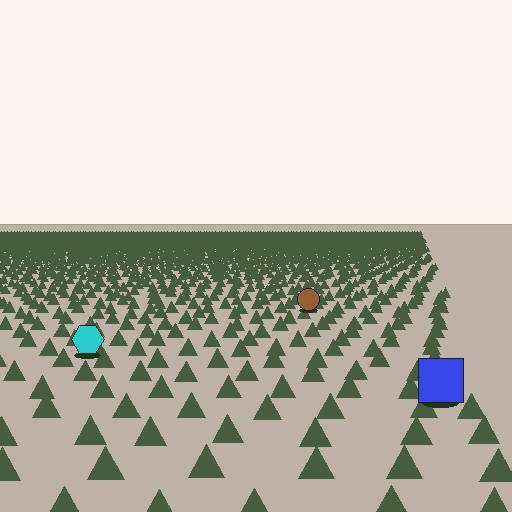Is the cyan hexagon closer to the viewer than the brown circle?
Yes. The cyan hexagon is closer — you can tell from the texture gradient: the ground texture is coarser near it.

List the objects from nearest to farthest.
From nearest to farthest: the blue square, the cyan hexagon, the brown circle.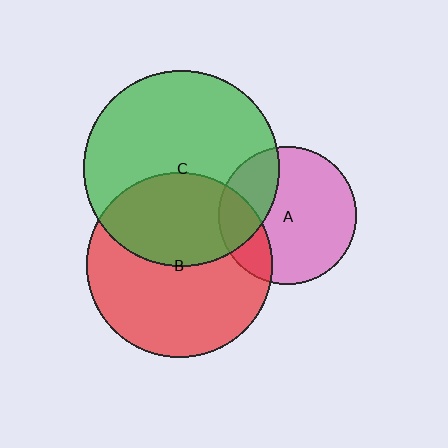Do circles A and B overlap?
Yes.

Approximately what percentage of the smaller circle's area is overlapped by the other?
Approximately 20%.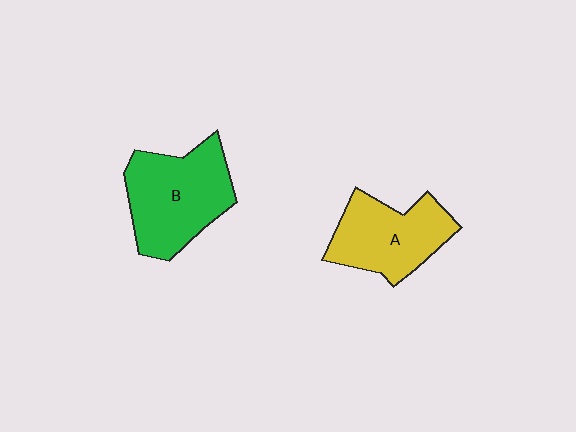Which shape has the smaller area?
Shape A (yellow).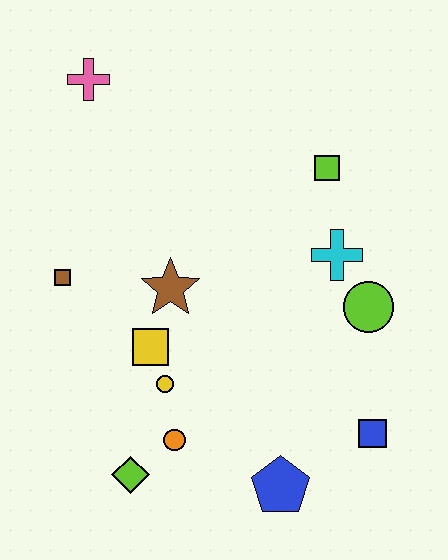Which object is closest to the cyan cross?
The lime circle is closest to the cyan cross.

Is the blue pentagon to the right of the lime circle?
No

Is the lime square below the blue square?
No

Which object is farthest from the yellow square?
The pink cross is farthest from the yellow square.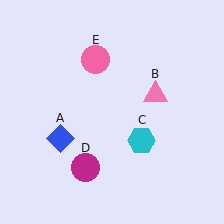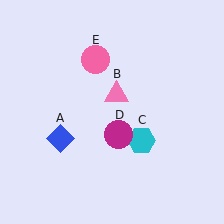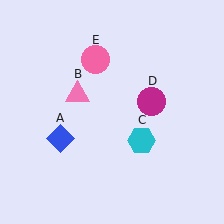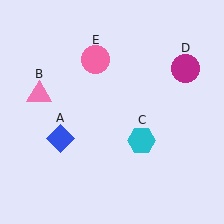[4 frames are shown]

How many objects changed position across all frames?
2 objects changed position: pink triangle (object B), magenta circle (object D).